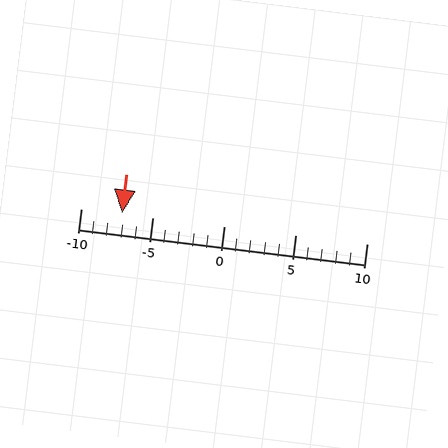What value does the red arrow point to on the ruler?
The red arrow points to approximately -7.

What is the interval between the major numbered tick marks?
The major tick marks are spaced 5 units apart.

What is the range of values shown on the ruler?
The ruler shows values from -10 to 10.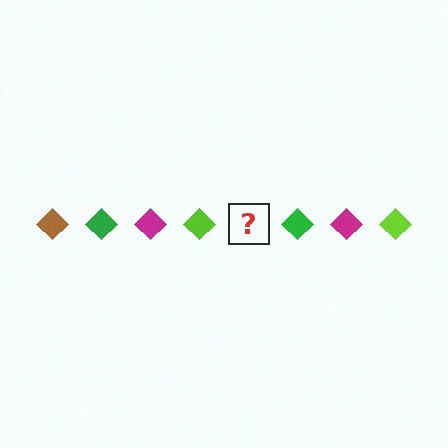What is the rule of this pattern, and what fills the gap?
The rule is that the pattern cycles through brown, green, magenta, lime diamonds. The gap should be filled with a brown diamond.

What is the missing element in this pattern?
The missing element is a brown diamond.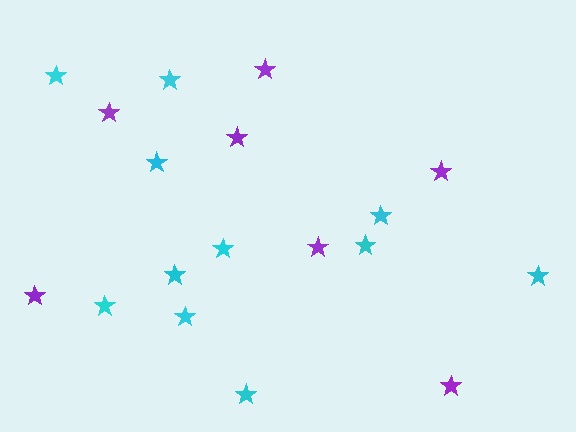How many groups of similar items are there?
There are 2 groups: one group of purple stars (7) and one group of cyan stars (11).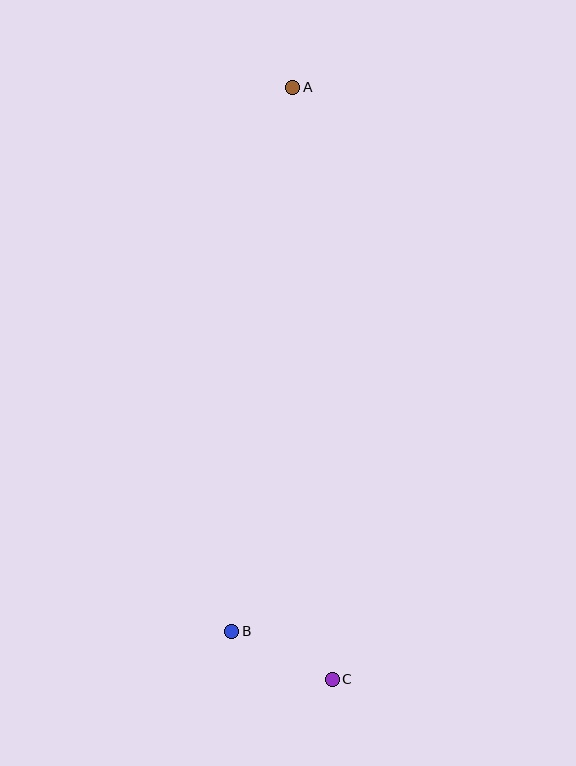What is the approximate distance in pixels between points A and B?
The distance between A and B is approximately 548 pixels.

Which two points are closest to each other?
Points B and C are closest to each other.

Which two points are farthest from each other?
Points A and C are farthest from each other.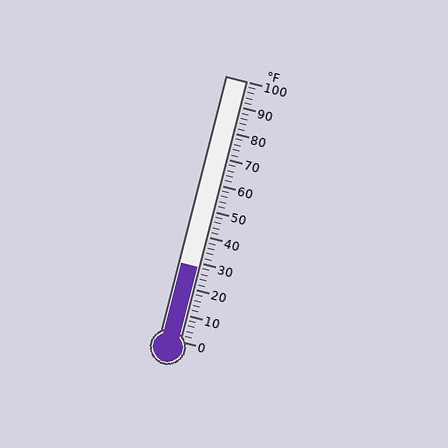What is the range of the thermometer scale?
The thermometer scale ranges from 0°F to 100°F.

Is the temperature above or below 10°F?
The temperature is above 10°F.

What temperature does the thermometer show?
The thermometer shows approximately 28°F.